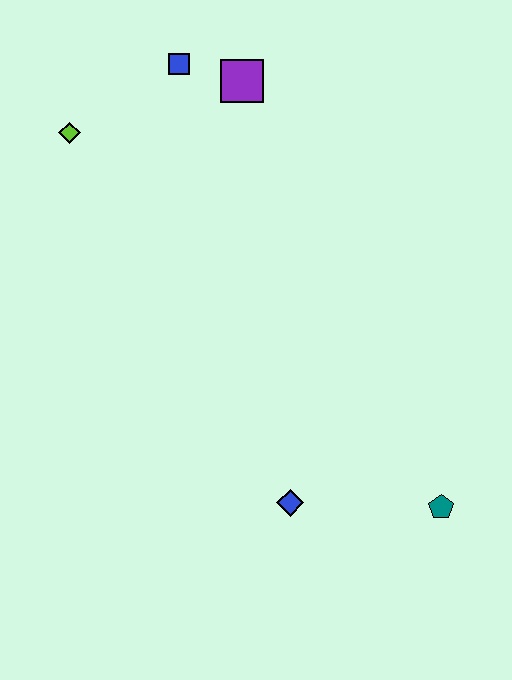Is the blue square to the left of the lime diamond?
No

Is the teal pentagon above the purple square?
No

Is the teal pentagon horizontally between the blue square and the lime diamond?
No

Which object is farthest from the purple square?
The teal pentagon is farthest from the purple square.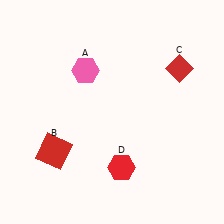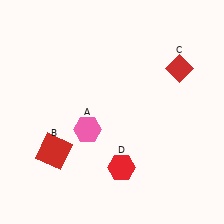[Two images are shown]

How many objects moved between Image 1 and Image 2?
1 object moved between the two images.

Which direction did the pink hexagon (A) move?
The pink hexagon (A) moved down.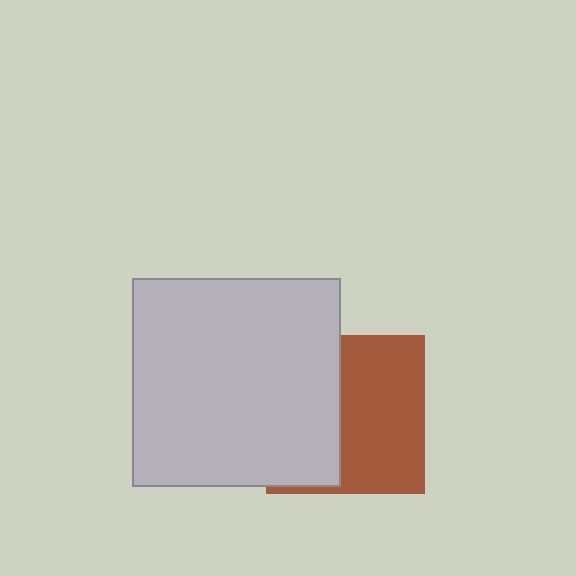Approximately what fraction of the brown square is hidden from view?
Roughly 46% of the brown square is hidden behind the light gray square.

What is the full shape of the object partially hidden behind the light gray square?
The partially hidden object is a brown square.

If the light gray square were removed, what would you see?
You would see the complete brown square.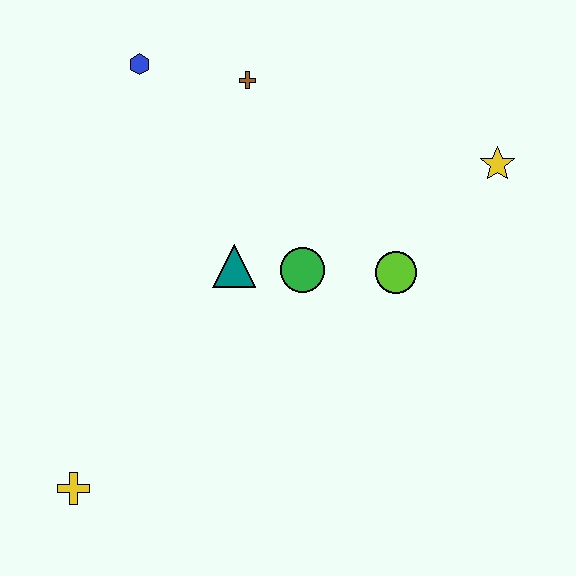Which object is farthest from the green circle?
The yellow cross is farthest from the green circle.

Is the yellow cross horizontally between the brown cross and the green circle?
No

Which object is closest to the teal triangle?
The green circle is closest to the teal triangle.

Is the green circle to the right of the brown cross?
Yes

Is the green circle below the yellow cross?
No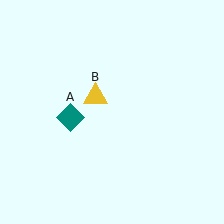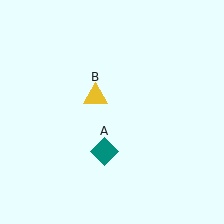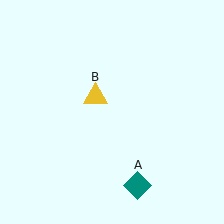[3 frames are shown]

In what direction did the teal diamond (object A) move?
The teal diamond (object A) moved down and to the right.